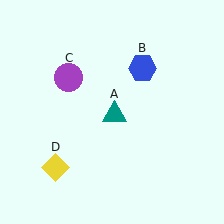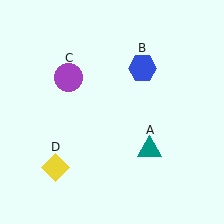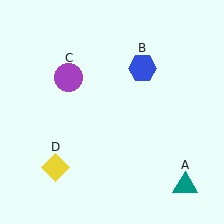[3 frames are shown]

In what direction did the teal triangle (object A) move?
The teal triangle (object A) moved down and to the right.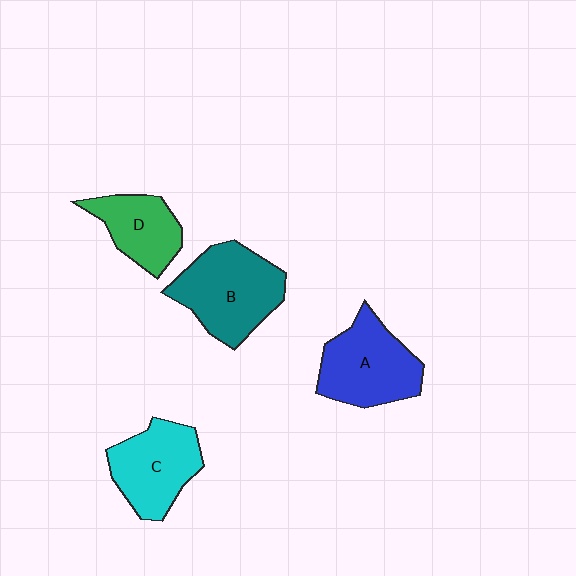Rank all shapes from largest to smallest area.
From largest to smallest: B (teal), A (blue), C (cyan), D (green).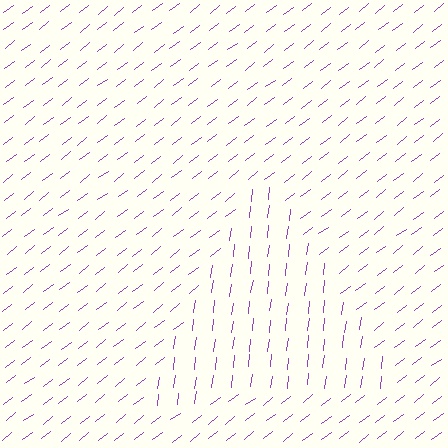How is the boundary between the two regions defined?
The boundary is defined purely by a change in line orientation (approximately 45 degrees difference). All lines are the same color and thickness.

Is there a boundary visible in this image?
Yes, there is a texture boundary formed by a change in line orientation.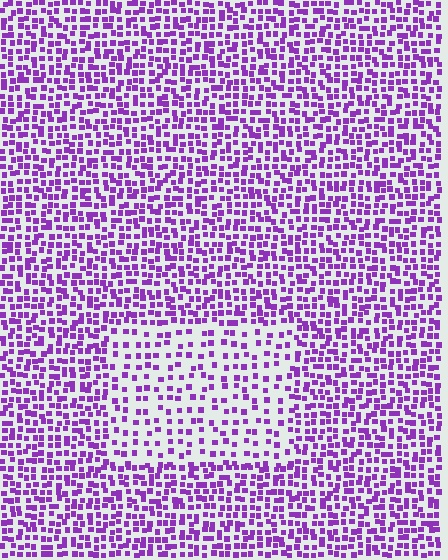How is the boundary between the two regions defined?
The boundary is defined by a change in element density (approximately 2.0x ratio). All elements are the same color, size, and shape.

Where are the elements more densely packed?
The elements are more densely packed outside the rectangle boundary.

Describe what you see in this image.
The image contains small purple elements arranged at two different densities. A rectangle-shaped region is visible where the elements are less densely packed than the surrounding area.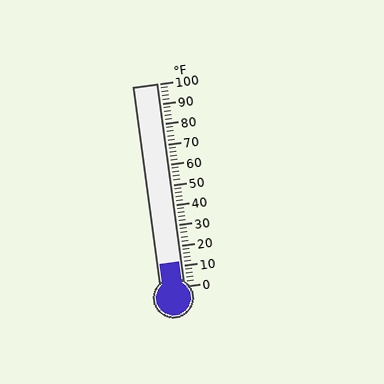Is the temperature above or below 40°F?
The temperature is below 40°F.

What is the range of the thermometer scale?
The thermometer scale ranges from 0°F to 100°F.